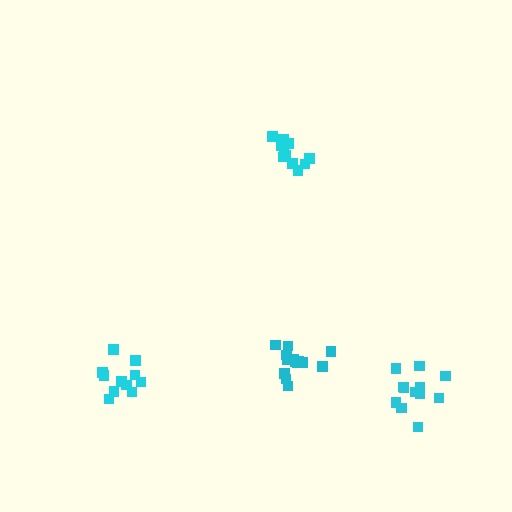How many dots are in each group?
Group 1: 11 dots, Group 2: 12 dots, Group 3: 11 dots, Group 4: 14 dots (48 total).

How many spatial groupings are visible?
There are 4 spatial groupings.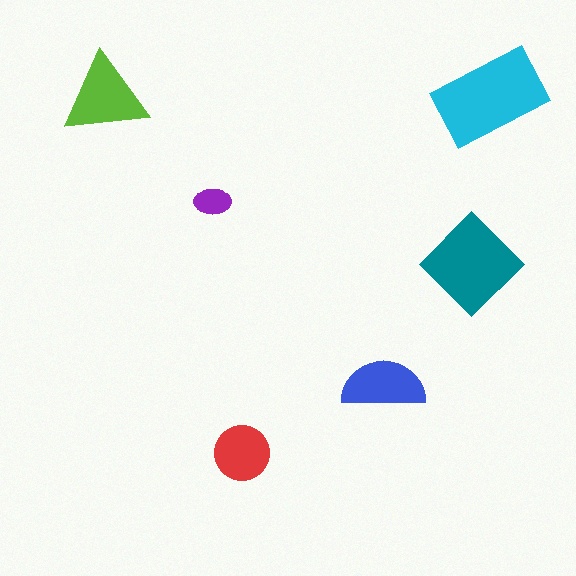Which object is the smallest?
The purple ellipse.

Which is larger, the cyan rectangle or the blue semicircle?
The cyan rectangle.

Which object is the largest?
The cyan rectangle.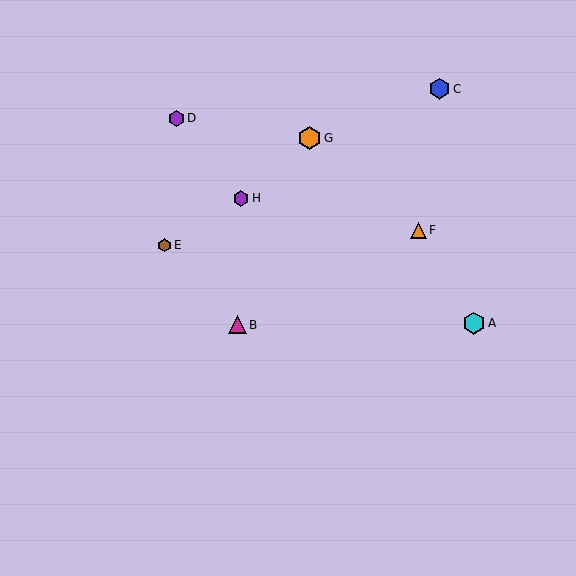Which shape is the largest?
The orange hexagon (labeled G) is the largest.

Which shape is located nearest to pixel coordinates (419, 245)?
The orange triangle (labeled F) at (418, 230) is nearest to that location.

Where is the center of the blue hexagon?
The center of the blue hexagon is at (439, 89).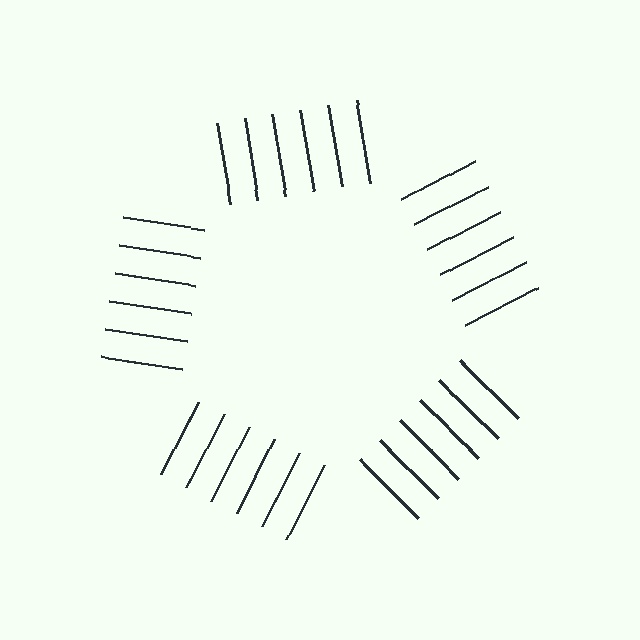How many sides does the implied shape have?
5 sides — the line-ends trace a pentagon.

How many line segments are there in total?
30 — 6 along each of the 5 edges.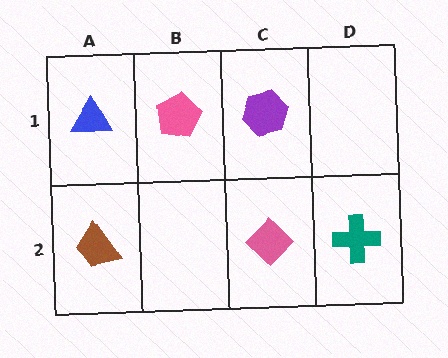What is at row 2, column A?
A brown trapezoid.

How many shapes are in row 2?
3 shapes.